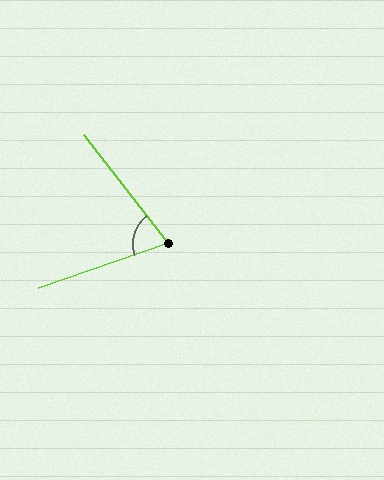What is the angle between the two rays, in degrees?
Approximately 72 degrees.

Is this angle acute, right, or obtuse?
It is acute.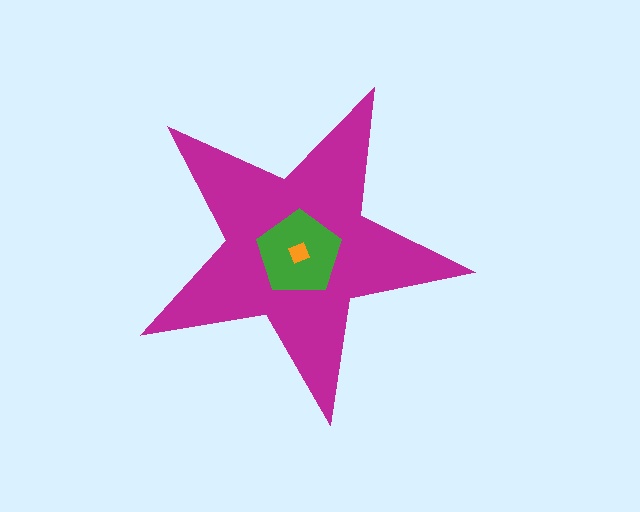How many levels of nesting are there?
3.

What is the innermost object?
The orange diamond.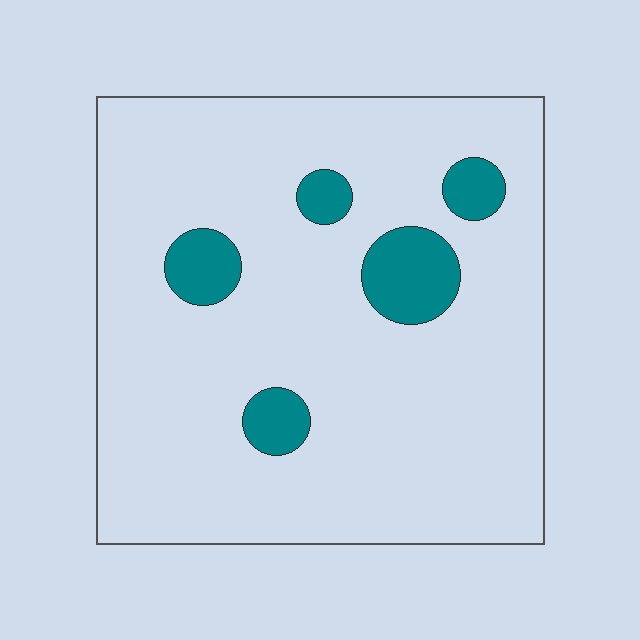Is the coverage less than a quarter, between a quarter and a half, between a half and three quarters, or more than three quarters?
Less than a quarter.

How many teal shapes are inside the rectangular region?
5.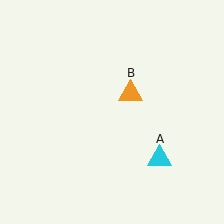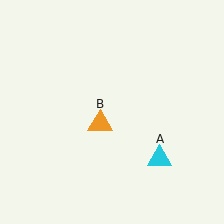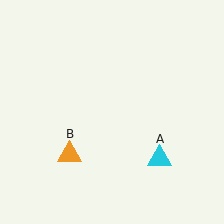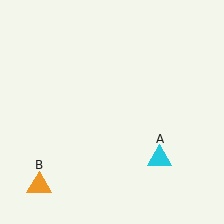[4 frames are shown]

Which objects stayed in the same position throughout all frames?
Cyan triangle (object A) remained stationary.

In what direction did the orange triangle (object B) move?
The orange triangle (object B) moved down and to the left.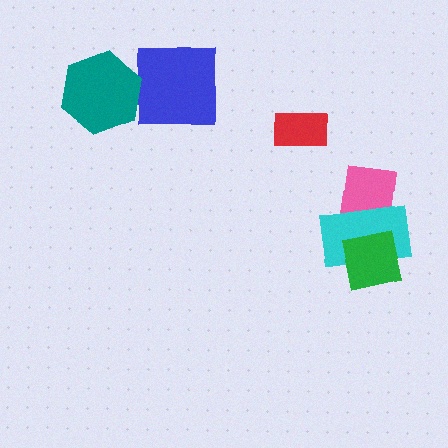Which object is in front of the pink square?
The cyan rectangle is in front of the pink square.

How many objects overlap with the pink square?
1 object overlaps with the pink square.